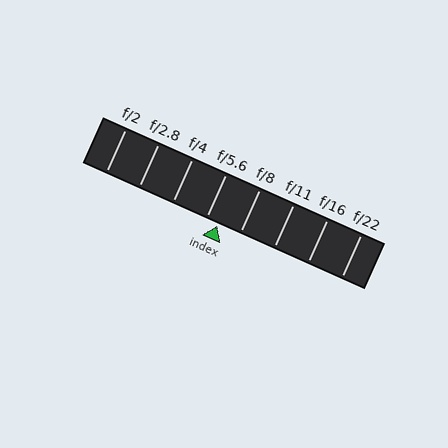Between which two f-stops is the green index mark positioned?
The index mark is between f/5.6 and f/8.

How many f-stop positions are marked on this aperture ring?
There are 8 f-stop positions marked.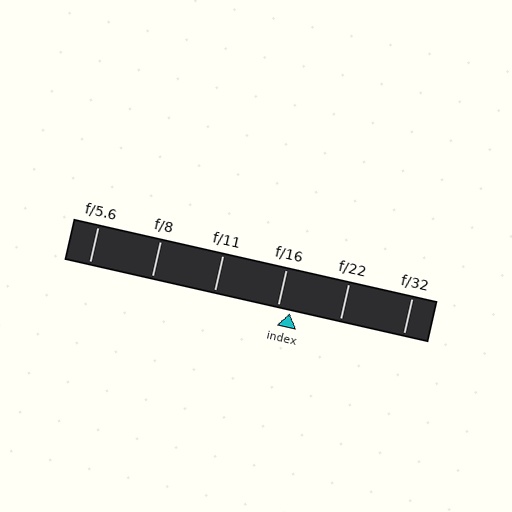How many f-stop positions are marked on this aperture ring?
There are 6 f-stop positions marked.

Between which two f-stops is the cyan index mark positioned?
The index mark is between f/16 and f/22.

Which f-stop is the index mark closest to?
The index mark is closest to f/16.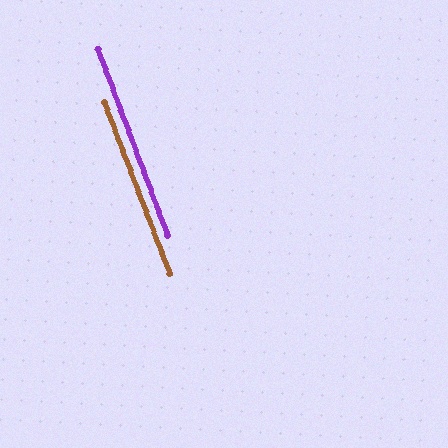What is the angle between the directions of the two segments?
Approximately 0 degrees.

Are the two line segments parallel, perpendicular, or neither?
Parallel — their directions differ by only 0.5°.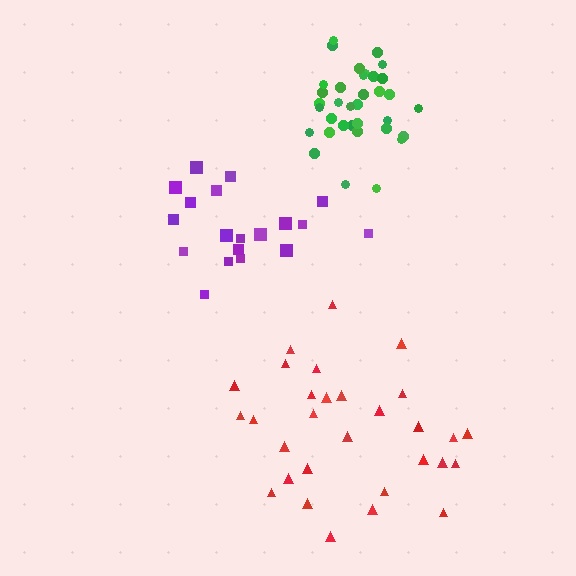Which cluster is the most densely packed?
Green.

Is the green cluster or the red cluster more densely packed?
Green.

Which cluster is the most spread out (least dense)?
Purple.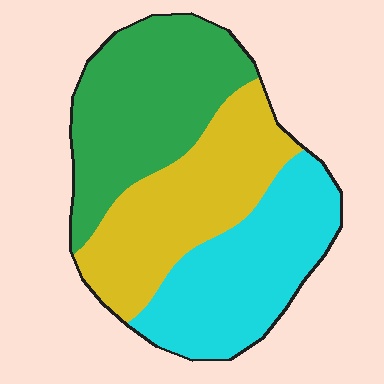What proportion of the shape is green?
Green takes up about one third (1/3) of the shape.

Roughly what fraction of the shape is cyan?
Cyan covers around 30% of the shape.